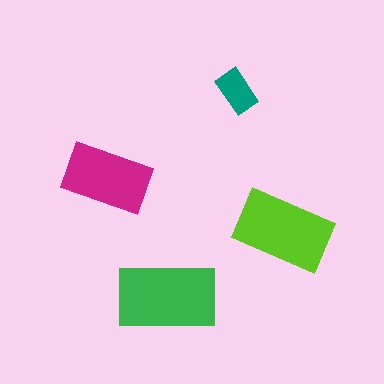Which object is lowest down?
The green rectangle is bottommost.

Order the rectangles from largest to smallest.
the green one, the lime one, the magenta one, the teal one.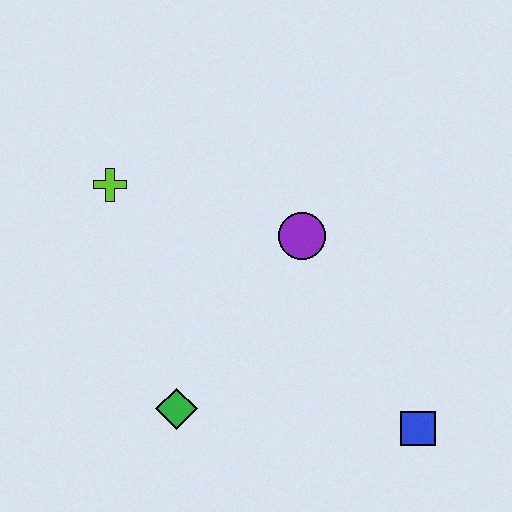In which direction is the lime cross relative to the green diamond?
The lime cross is above the green diamond.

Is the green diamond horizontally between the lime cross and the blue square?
Yes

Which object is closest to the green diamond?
The purple circle is closest to the green diamond.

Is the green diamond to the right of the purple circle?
No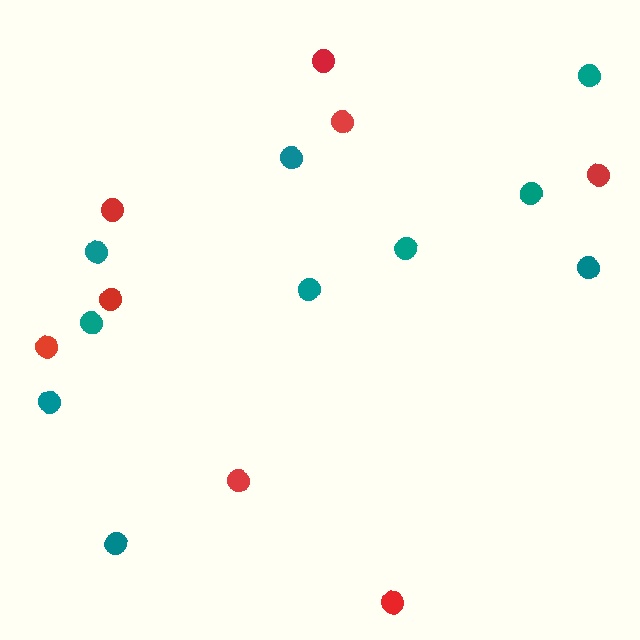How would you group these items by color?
There are 2 groups: one group of red circles (8) and one group of teal circles (10).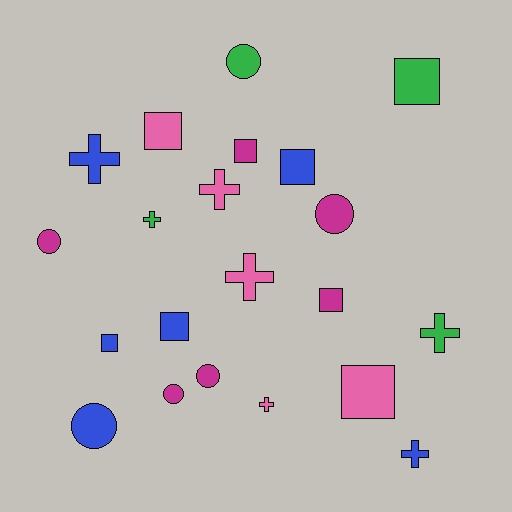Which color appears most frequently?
Blue, with 6 objects.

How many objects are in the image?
There are 21 objects.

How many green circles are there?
There is 1 green circle.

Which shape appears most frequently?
Square, with 8 objects.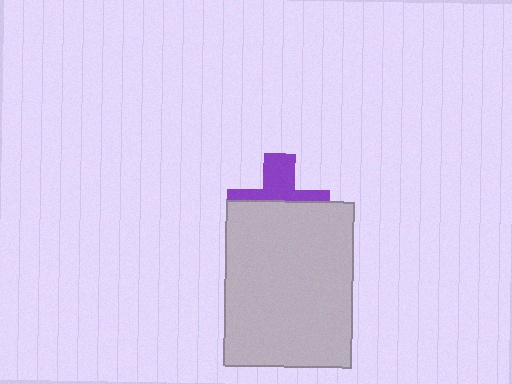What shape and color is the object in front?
The object in front is a light gray rectangle.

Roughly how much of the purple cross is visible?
A small part of it is visible (roughly 39%).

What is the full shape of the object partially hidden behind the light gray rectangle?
The partially hidden object is a purple cross.